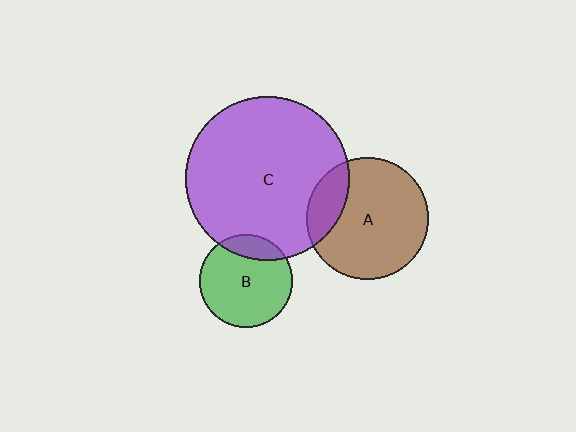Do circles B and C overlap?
Yes.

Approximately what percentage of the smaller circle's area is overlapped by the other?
Approximately 15%.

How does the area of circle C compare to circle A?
Approximately 1.8 times.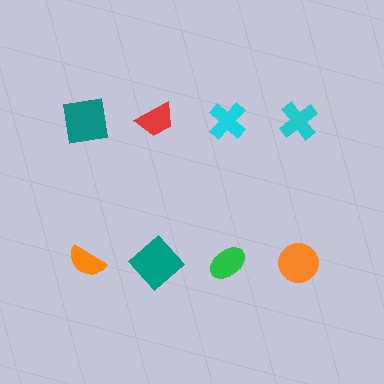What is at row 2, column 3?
A green ellipse.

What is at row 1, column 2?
A red trapezoid.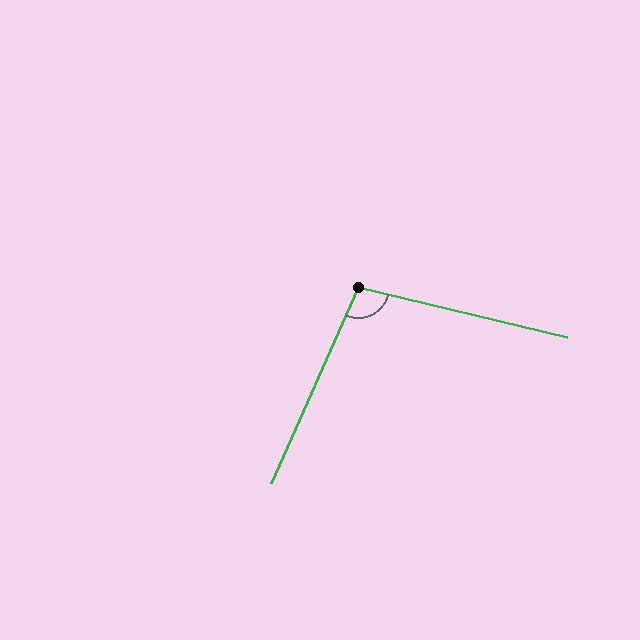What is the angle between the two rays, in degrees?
Approximately 100 degrees.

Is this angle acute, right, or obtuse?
It is obtuse.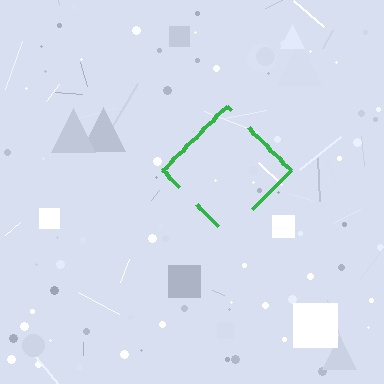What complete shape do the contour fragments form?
The contour fragments form a diamond.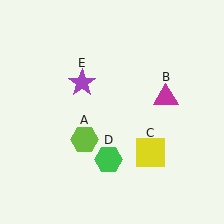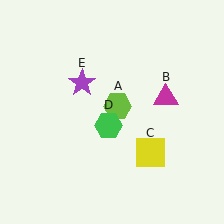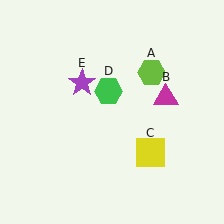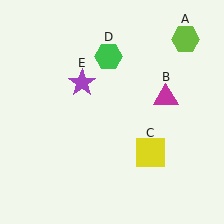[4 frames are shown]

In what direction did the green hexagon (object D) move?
The green hexagon (object D) moved up.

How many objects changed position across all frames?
2 objects changed position: lime hexagon (object A), green hexagon (object D).